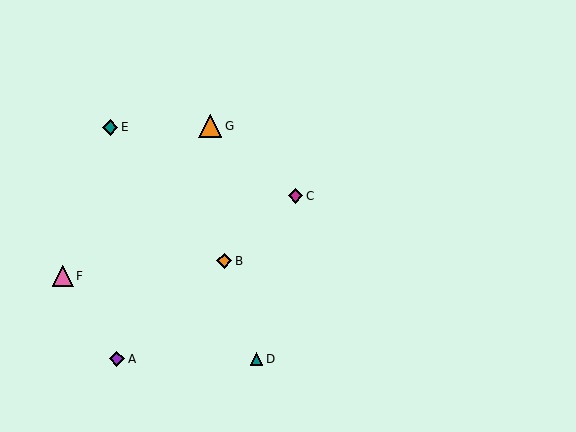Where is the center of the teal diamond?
The center of the teal diamond is at (110, 127).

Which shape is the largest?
The orange triangle (labeled G) is the largest.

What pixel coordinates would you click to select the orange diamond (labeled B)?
Click at (224, 261) to select the orange diamond B.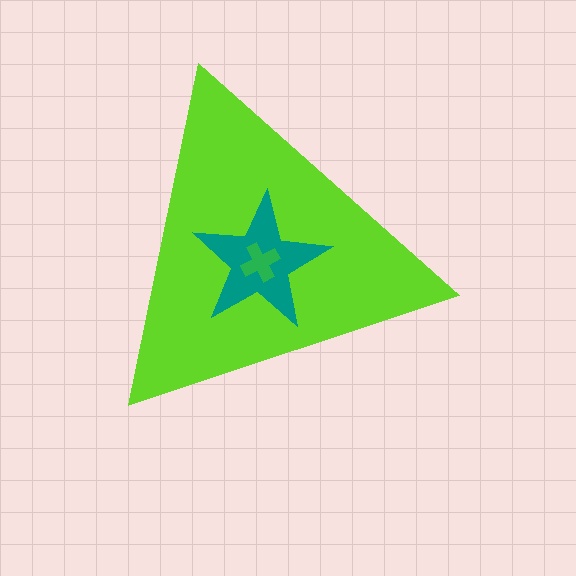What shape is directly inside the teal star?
The green cross.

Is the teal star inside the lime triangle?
Yes.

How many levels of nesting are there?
3.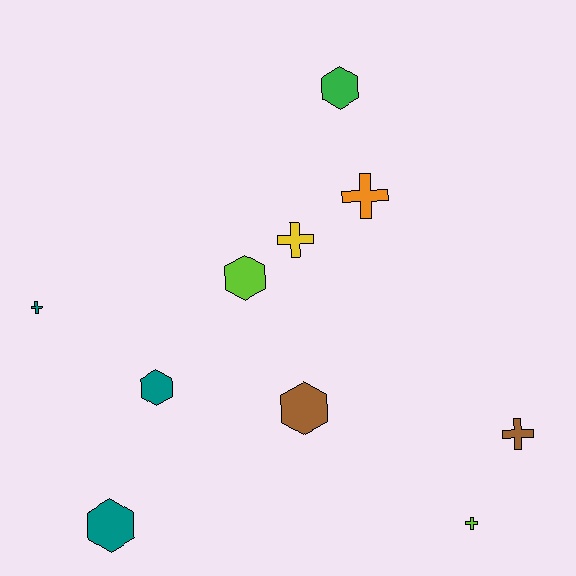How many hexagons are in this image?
There are 5 hexagons.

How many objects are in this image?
There are 10 objects.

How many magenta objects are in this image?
There are no magenta objects.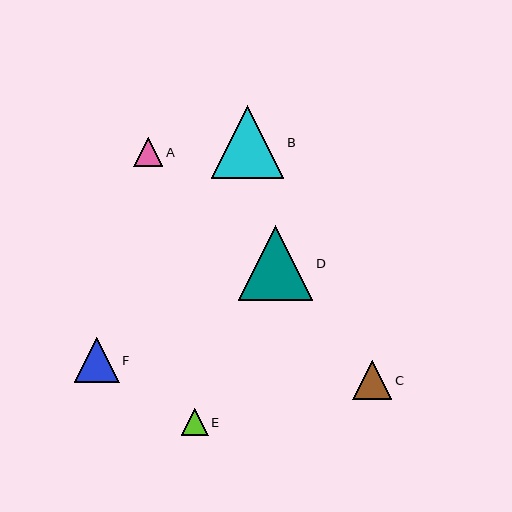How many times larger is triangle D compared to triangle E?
Triangle D is approximately 2.7 times the size of triangle E.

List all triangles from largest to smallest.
From largest to smallest: D, B, F, C, A, E.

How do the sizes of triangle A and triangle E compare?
Triangle A and triangle E are approximately the same size.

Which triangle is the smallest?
Triangle E is the smallest with a size of approximately 27 pixels.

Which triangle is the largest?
Triangle D is the largest with a size of approximately 74 pixels.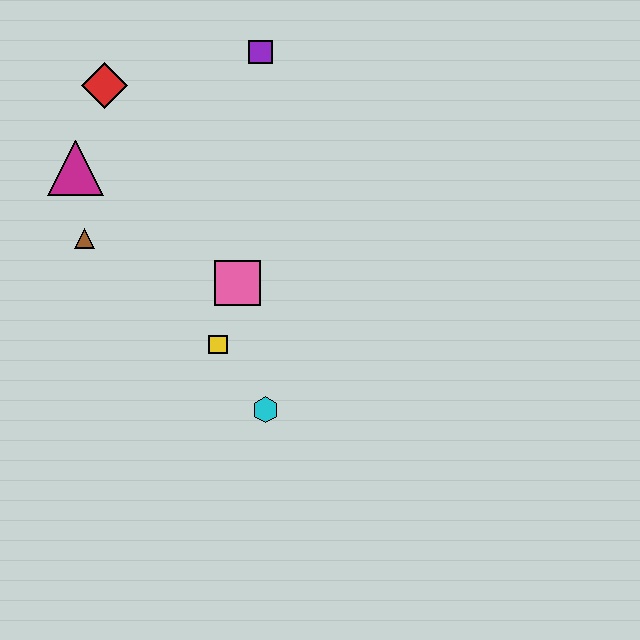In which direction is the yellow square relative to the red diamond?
The yellow square is below the red diamond.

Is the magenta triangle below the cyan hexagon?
No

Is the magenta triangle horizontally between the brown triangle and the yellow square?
No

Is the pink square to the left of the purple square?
Yes